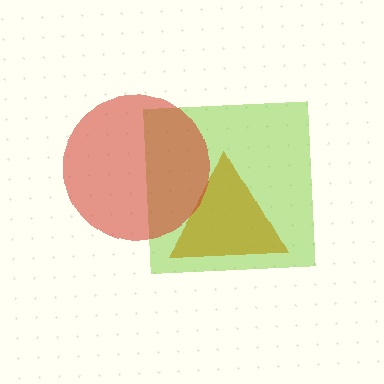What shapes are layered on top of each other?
The layered shapes are: an orange triangle, a lime square, a red circle.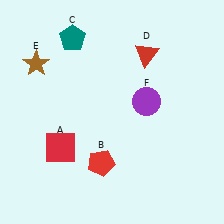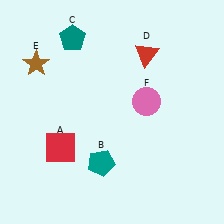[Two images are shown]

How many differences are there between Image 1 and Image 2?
There are 2 differences between the two images.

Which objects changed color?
B changed from red to teal. F changed from purple to pink.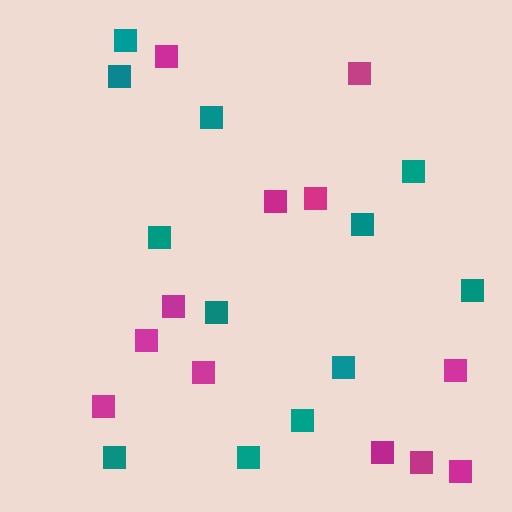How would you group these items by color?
There are 2 groups: one group of magenta squares (12) and one group of teal squares (12).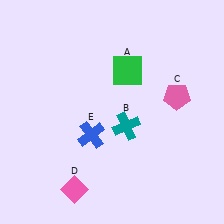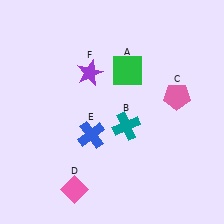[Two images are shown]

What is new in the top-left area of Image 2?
A purple star (F) was added in the top-left area of Image 2.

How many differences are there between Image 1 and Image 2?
There is 1 difference between the two images.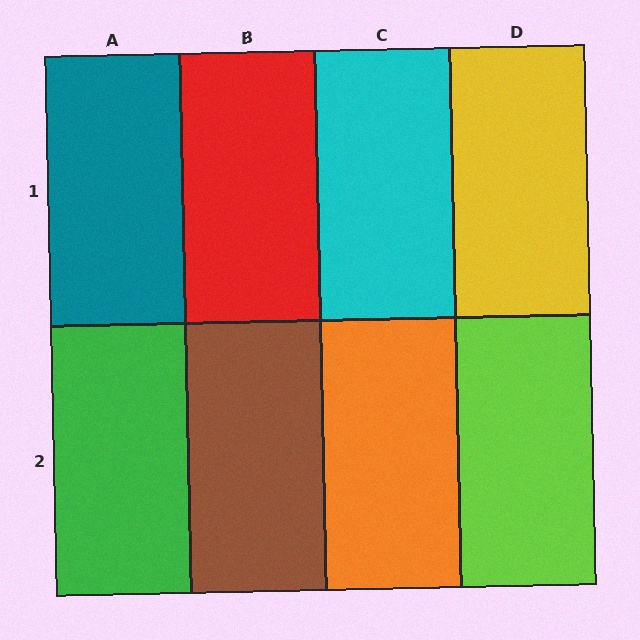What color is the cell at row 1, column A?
Teal.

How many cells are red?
1 cell is red.